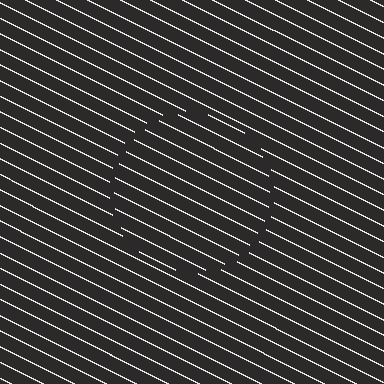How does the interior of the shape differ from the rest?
The interior of the shape contains the same grating, shifted by half a period — the contour is defined by the phase discontinuity where line-ends from the inner and outer gratings abut.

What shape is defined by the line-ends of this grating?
An illusory circle. The interior of the shape contains the same grating, shifted by half a period — the contour is defined by the phase discontinuity where line-ends from the inner and outer gratings abut.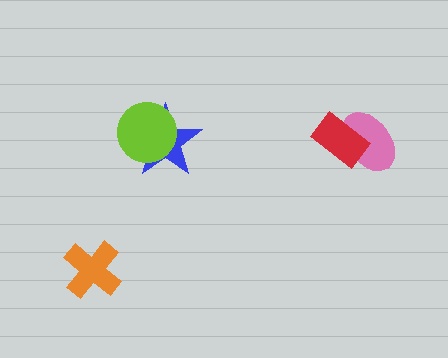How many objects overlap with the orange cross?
0 objects overlap with the orange cross.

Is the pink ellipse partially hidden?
Yes, it is partially covered by another shape.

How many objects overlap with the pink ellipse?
1 object overlaps with the pink ellipse.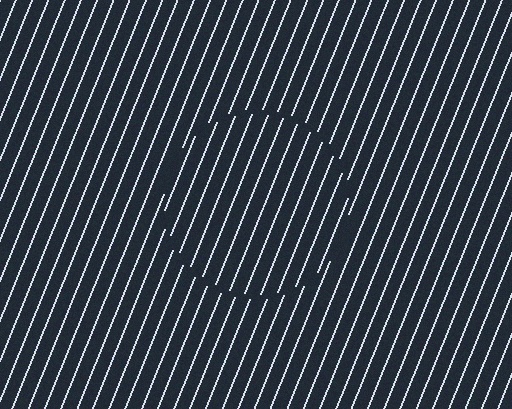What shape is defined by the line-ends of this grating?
An illusory circle. The interior of the shape contains the same grating, shifted by half a period — the contour is defined by the phase discontinuity where line-ends from the inner and outer gratings abut.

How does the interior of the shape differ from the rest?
The interior of the shape contains the same grating, shifted by half a period — the contour is defined by the phase discontinuity where line-ends from the inner and outer gratings abut.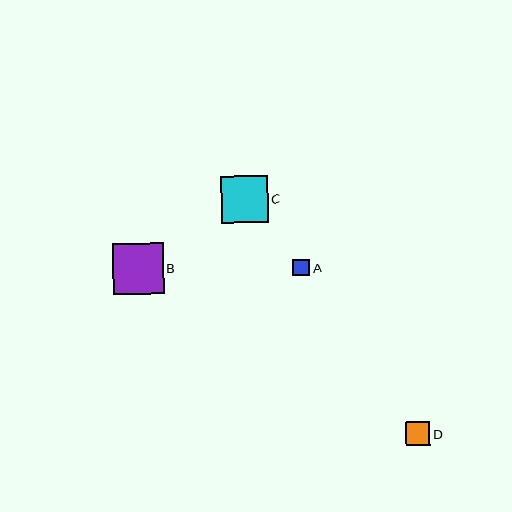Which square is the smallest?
Square A is the smallest with a size of approximately 17 pixels.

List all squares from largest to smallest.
From largest to smallest: B, C, D, A.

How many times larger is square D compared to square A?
Square D is approximately 1.4 times the size of square A.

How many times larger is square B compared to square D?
Square B is approximately 2.1 times the size of square D.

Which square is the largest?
Square B is the largest with a size of approximately 51 pixels.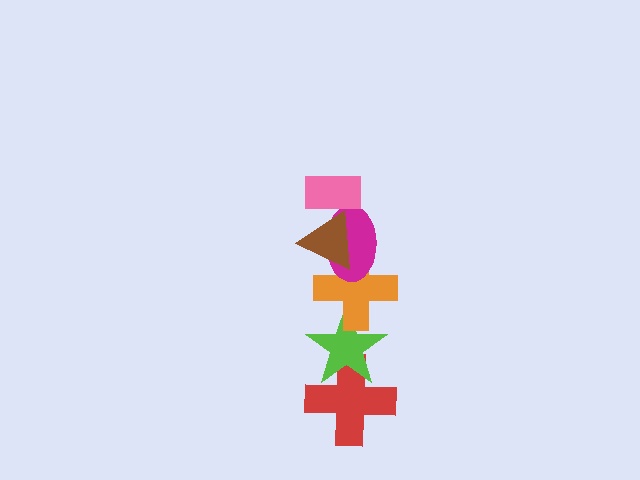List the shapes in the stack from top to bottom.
From top to bottom: the pink rectangle, the brown triangle, the magenta ellipse, the orange cross, the lime star, the red cross.